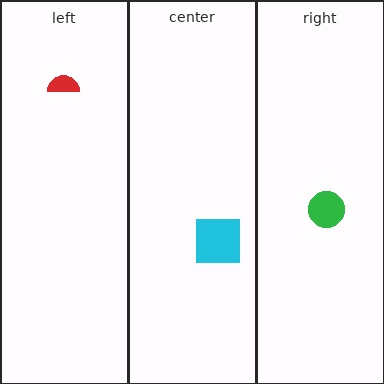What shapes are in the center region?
The cyan square.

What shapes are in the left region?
The red semicircle.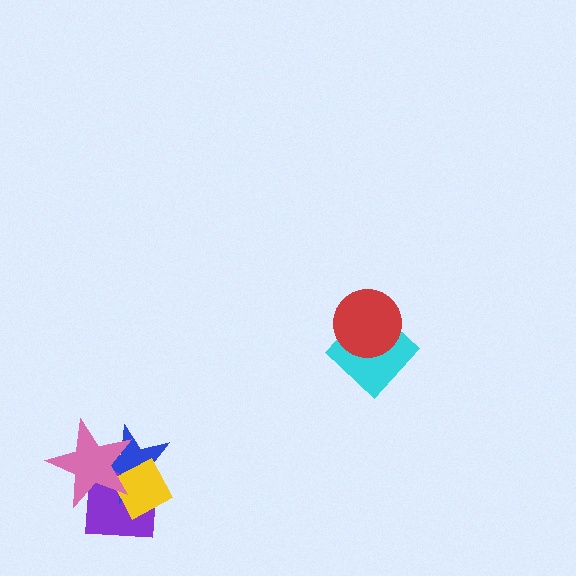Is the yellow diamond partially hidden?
Yes, it is partially covered by another shape.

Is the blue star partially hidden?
Yes, it is partially covered by another shape.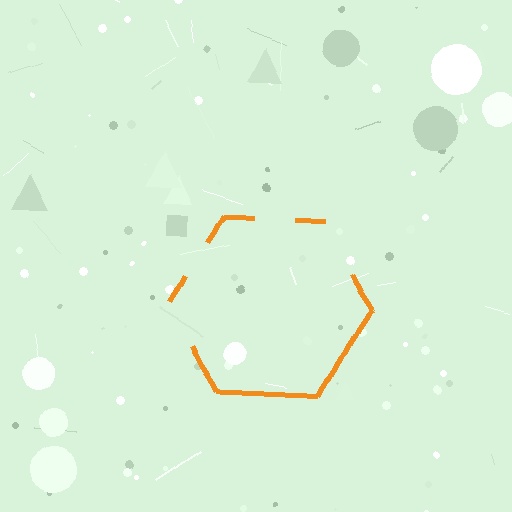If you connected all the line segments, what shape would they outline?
They would outline a hexagon.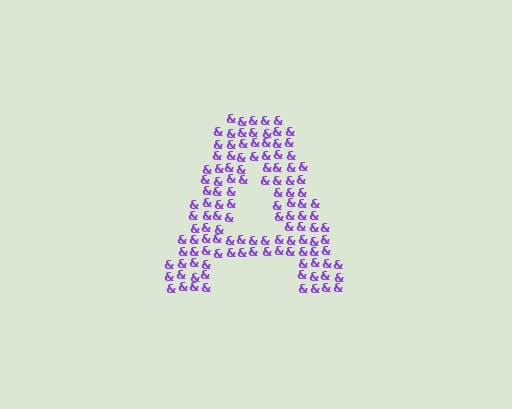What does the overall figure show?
The overall figure shows the letter A.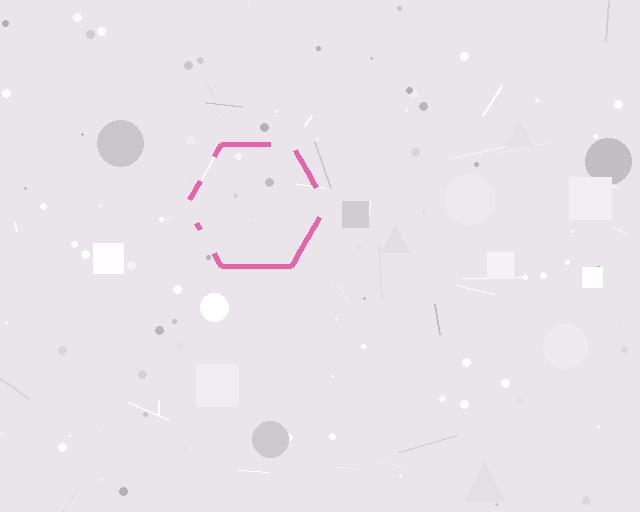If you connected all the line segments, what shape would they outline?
They would outline a hexagon.